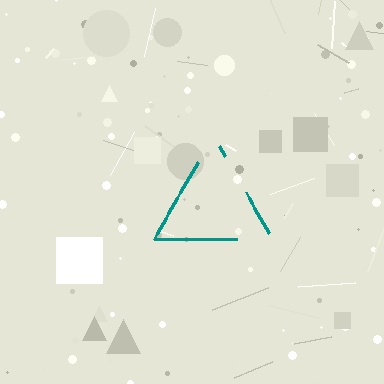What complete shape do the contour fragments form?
The contour fragments form a triangle.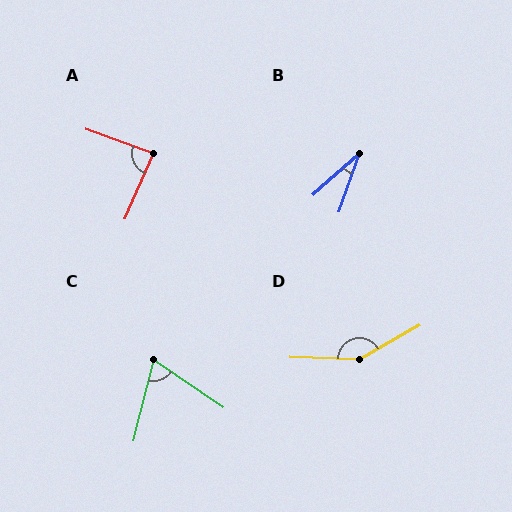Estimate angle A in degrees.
Approximately 87 degrees.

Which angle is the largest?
D, at approximately 148 degrees.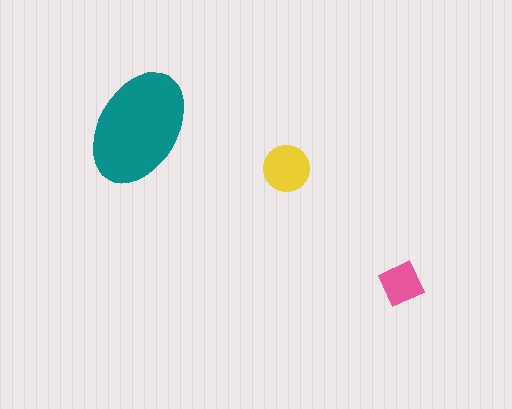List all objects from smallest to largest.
The pink square, the yellow circle, the teal ellipse.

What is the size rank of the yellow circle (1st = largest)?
2nd.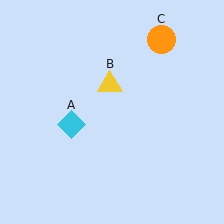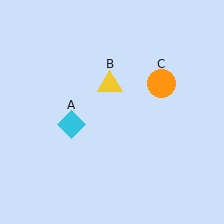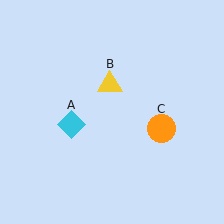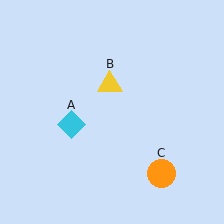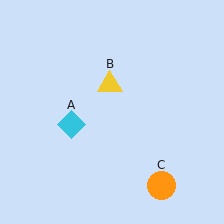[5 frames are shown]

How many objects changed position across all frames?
1 object changed position: orange circle (object C).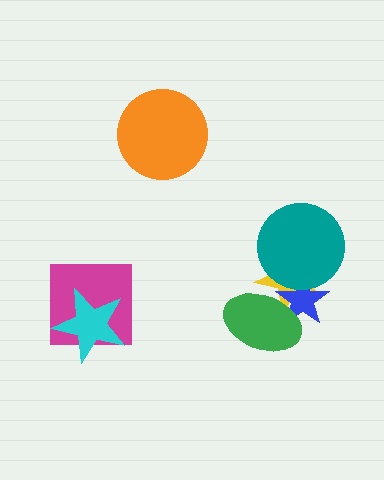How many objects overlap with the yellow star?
3 objects overlap with the yellow star.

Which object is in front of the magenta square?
The cyan star is in front of the magenta square.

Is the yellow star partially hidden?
Yes, it is partially covered by another shape.